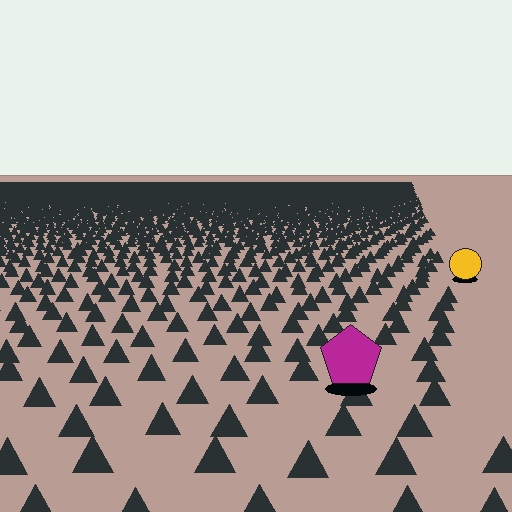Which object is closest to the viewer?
The magenta pentagon is closest. The texture marks near it are larger and more spread out.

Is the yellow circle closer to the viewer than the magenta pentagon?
No. The magenta pentagon is closer — you can tell from the texture gradient: the ground texture is coarser near it.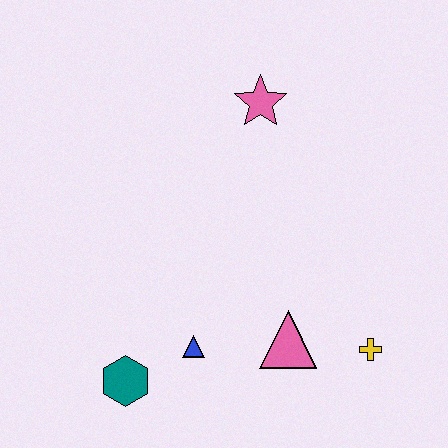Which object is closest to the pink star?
The pink triangle is closest to the pink star.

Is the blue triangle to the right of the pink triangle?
No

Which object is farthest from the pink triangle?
The pink star is farthest from the pink triangle.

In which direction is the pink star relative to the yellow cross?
The pink star is above the yellow cross.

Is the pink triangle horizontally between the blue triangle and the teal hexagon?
No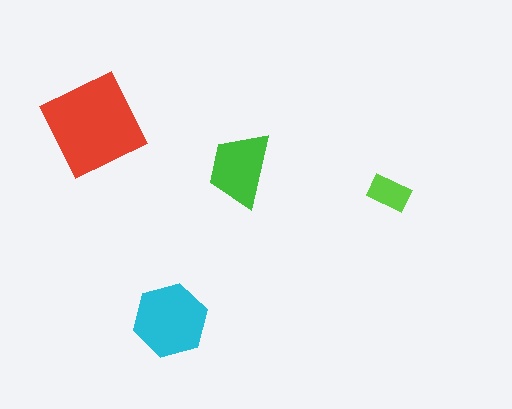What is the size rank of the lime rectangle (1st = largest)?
4th.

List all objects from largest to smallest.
The red square, the cyan hexagon, the green trapezoid, the lime rectangle.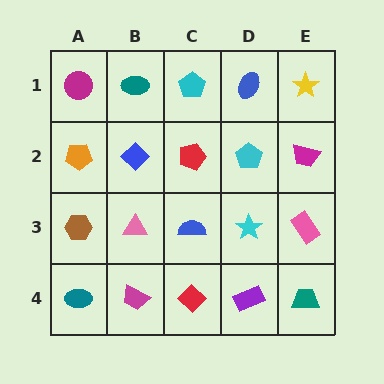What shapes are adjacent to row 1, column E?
A magenta trapezoid (row 2, column E), a blue ellipse (row 1, column D).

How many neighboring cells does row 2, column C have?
4.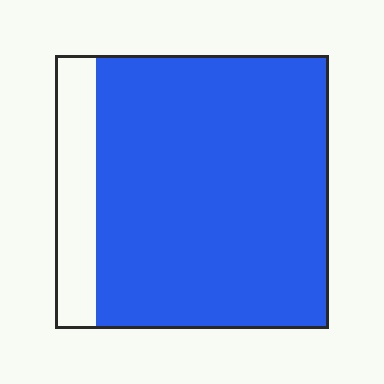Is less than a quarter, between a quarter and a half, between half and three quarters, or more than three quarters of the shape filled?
More than three quarters.